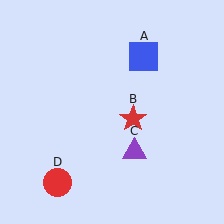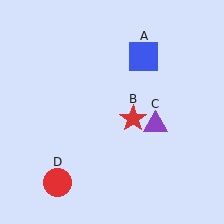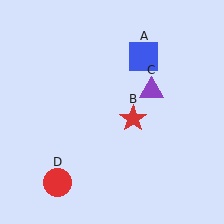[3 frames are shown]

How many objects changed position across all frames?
1 object changed position: purple triangle (object C).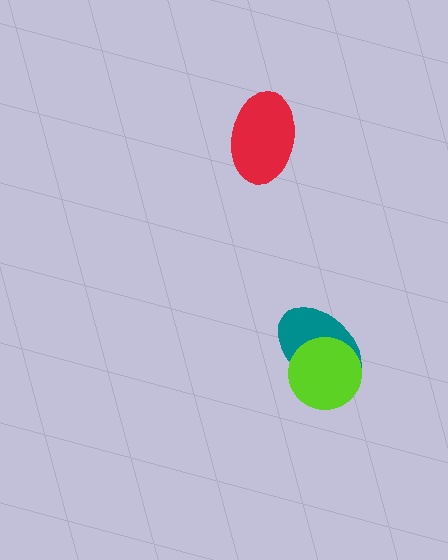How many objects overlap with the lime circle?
1 object overlaps with the lime circle.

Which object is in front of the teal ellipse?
The lime circle is in front of the teal ellipse.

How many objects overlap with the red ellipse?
0 objects overlap with the red ellipse.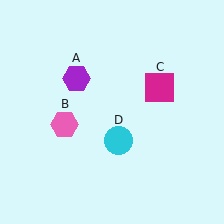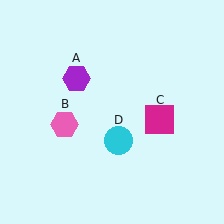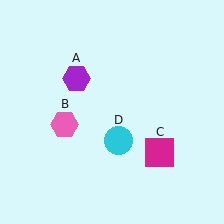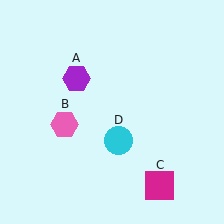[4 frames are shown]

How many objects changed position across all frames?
1 object changed position: magenta square (object C).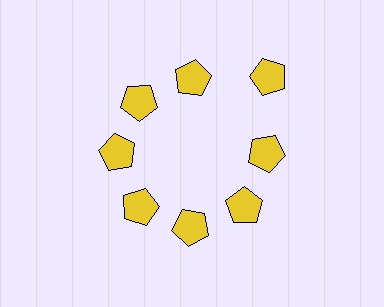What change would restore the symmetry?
The symmetry would be restored by moving it inward, back onto the ring so that all 8 pentagons sit at equal angles and equal distance from the center.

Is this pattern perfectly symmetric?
No. The 8 yellow pentagons are arranged in a ring, but one element near the 2 o'clock position is pushed outward from the center, breaking the 8-fold rotational symmetry.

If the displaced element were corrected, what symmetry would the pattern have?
It would have 8-fold rotational symmetry — the pattern would map onto itself every 45 degrees.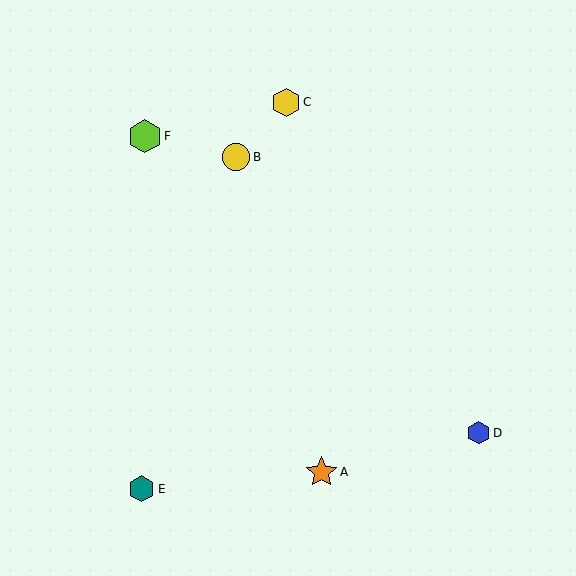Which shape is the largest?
The lime hexagon (labeled F) is the largest.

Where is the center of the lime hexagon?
The center of the lime hexagon is at (145, 136).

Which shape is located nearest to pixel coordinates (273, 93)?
The yellow hexagon (labeled C) at (286, 102) is nearest to that location.